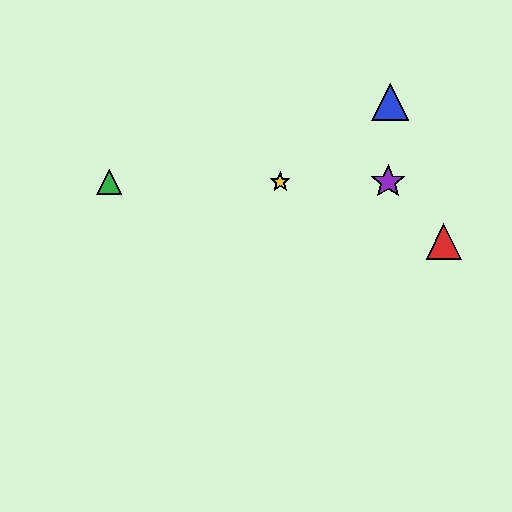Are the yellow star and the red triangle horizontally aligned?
No, the yellow star is at y≈182 and the red triangle is at y≈242.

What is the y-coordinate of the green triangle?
The green triangle is at y≈182.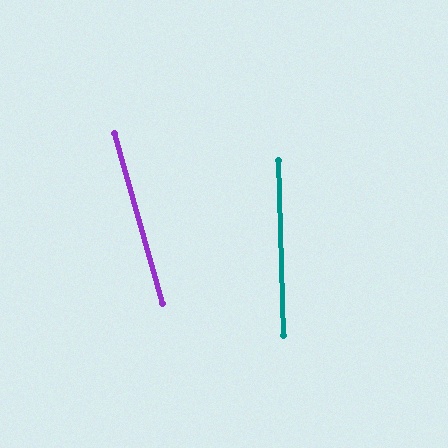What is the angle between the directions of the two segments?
Approximately 14 degrees.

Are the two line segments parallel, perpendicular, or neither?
Neither parallel nor perpendicular — they differ by about 14°.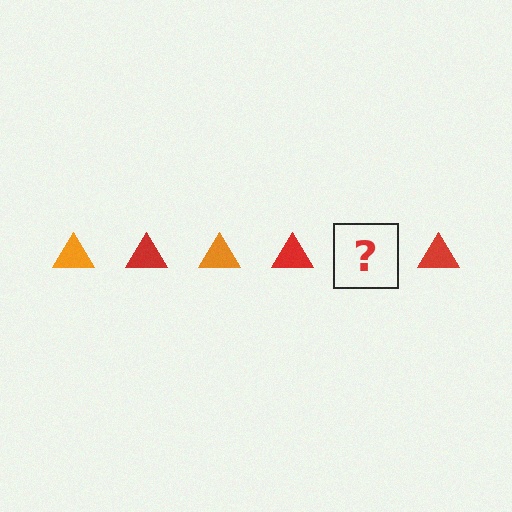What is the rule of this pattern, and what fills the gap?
The rule is that the pattern cycles through orange, red triangles. The gap should be filled with an orange triangle.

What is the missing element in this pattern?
The missing element is an orange triangle.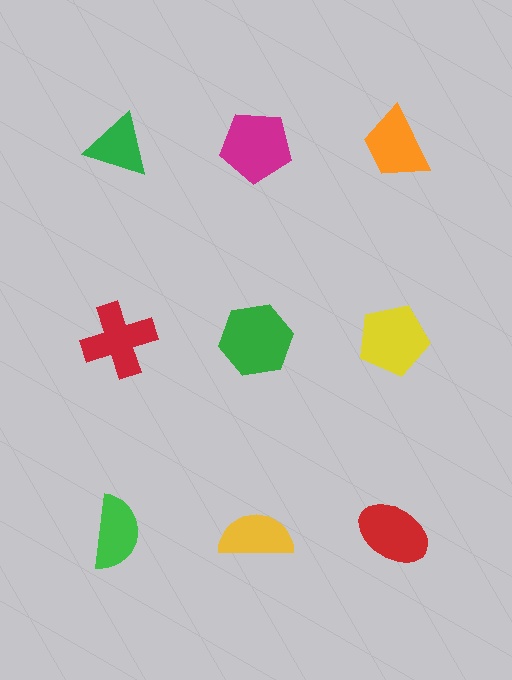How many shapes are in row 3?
3 shapes.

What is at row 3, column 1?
A green semicircle.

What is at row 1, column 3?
An orange trapezoid.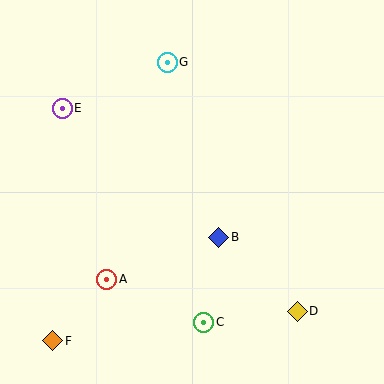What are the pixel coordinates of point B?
Point B is at (219, 237).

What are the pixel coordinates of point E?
Point E is at (62, 108).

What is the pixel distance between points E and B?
The distance between E and B is 203 pixels.